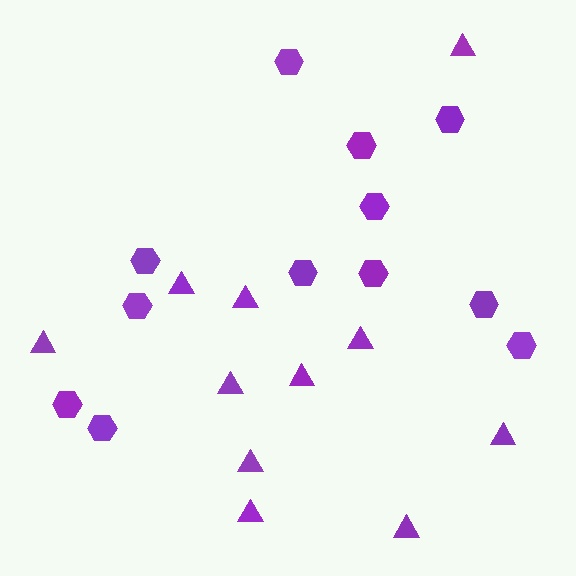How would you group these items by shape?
There are 2 groups: one group of triangles (11) and one group of hexagons (12).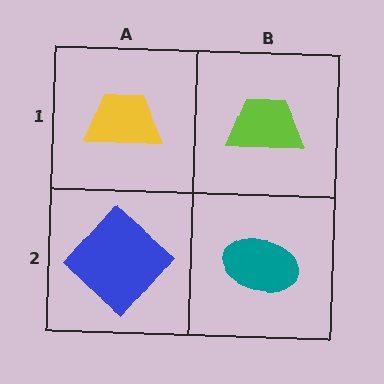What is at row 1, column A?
A yellow trapezoid.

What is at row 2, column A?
A blue diamond.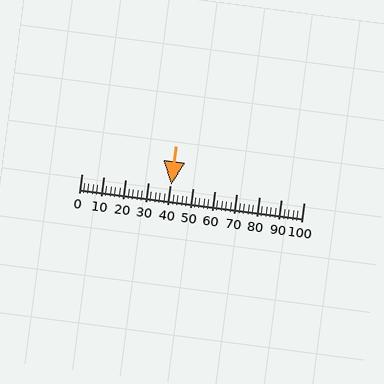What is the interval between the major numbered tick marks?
The major tick marks are spaced 10 units apart.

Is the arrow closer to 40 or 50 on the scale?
The arrow is closer to 40.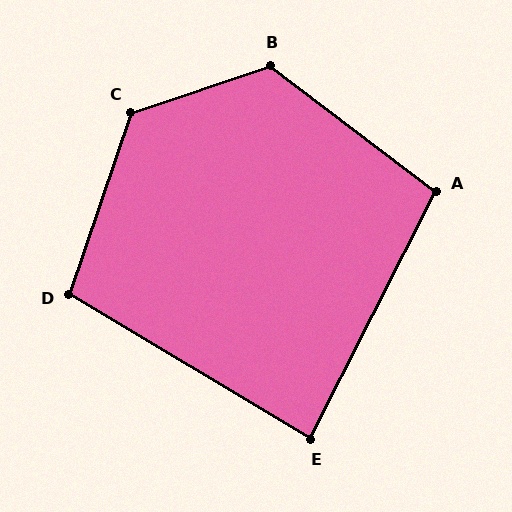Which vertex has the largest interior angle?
C, at approximately 127 degrees.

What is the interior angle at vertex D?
Approximately 102 degrees (obtuse).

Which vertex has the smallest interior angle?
E, at approximately 86 degrees.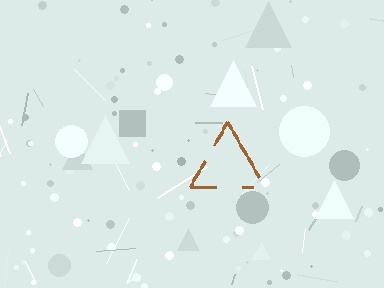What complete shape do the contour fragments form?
The contour fragments form a triangle.